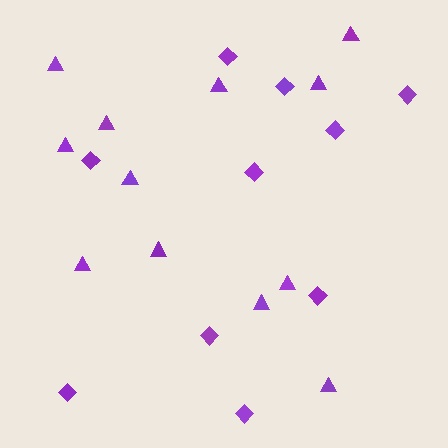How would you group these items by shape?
There are 2 groups: one group of diamonds (10) and one group of triangles (12).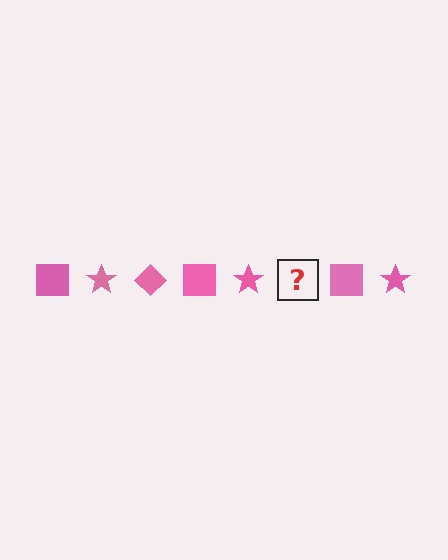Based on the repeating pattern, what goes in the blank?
The blank should be a pink diamond.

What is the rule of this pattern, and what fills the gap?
The rule is that the pattern cycles through square, star, diamond shapes in pink. The gap should be filled with a pink diamond.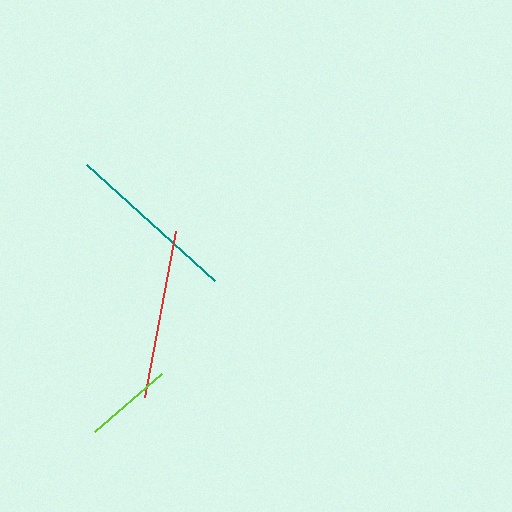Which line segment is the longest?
The teal line is the longest at approximately 172 pixels.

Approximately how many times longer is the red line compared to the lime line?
The red line is approximately 1.9 times the length of the lime line.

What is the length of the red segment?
The red segment is approximately 169 pixels long.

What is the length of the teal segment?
The teal segment is approximately 172 pixels long.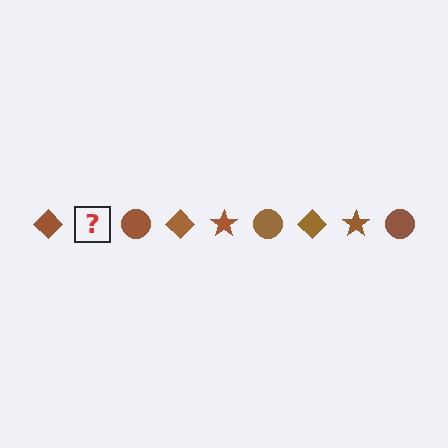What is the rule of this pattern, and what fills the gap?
The rule is that the pattern cycles through diamond, star, circle shapes in brown. The gap should be filled with a brown star.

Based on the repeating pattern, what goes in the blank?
The blank should be a brown star.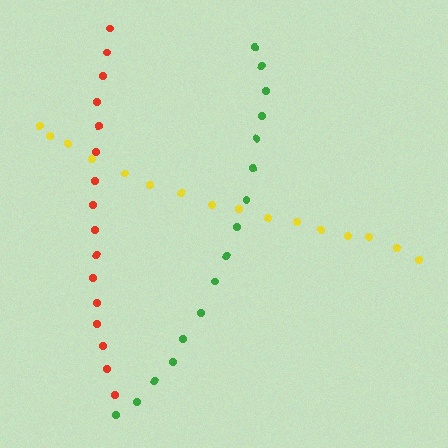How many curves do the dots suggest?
There are 3 distinct paths.